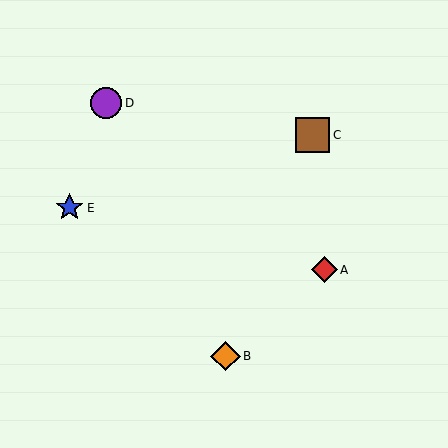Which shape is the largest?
The brown square (labeled C) is the largest.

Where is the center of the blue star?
The center of the blue star is at (70, 208).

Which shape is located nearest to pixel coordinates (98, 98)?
The purple circle (labeled D) at (106, 103) is nearest to that location.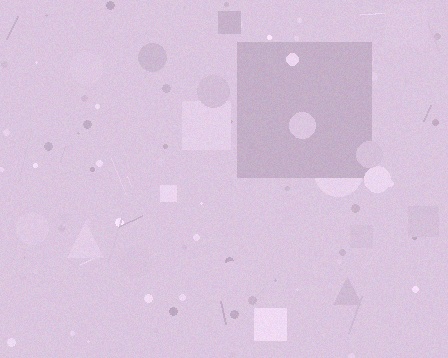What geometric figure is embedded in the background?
A square is embedded in the background.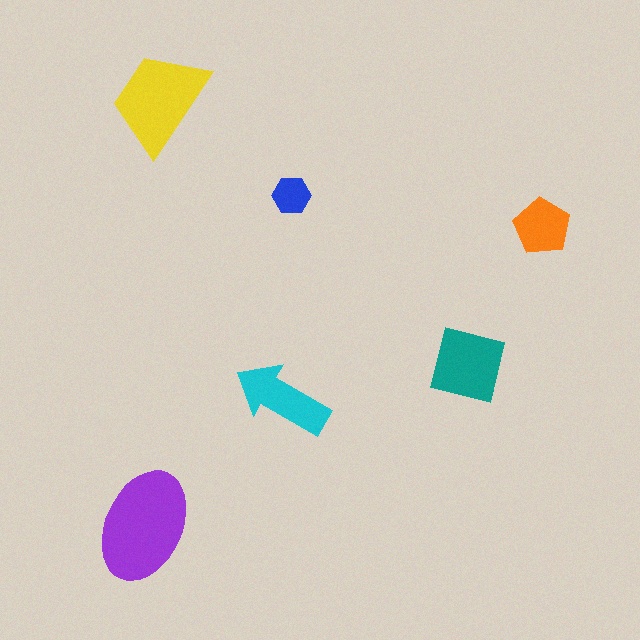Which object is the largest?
The purple ellipse.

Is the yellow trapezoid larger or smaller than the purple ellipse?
Smaller.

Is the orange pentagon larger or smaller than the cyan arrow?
Smaller.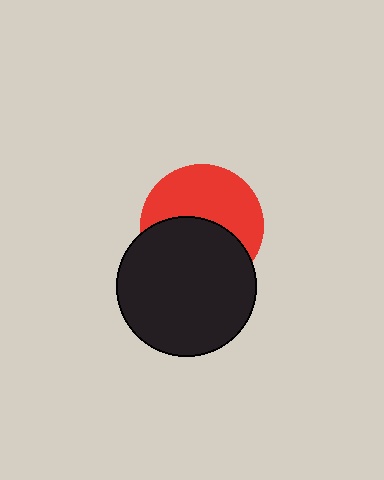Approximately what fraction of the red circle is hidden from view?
Roughly 48% of the red circle is hidden behind the black circle.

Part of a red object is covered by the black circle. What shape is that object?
It is a circle.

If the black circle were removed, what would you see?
You would see the complete red circle.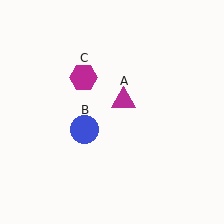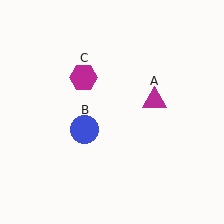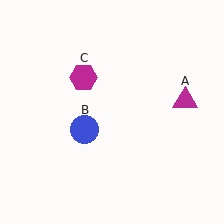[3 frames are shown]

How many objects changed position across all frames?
1 object changed position: magenta triangle (object A).